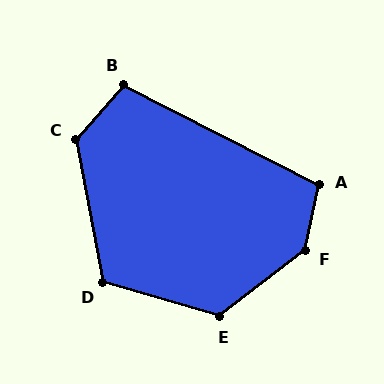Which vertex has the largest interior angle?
F, at approximately 140 degrees.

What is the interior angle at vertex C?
Approximately 129 degrees (obtuse).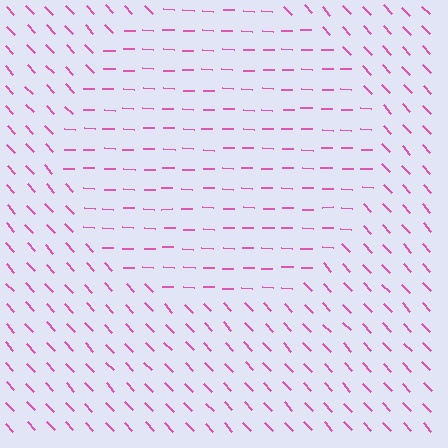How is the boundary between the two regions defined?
The boundary is defined purely by a change in line orientation (approximately 45 degrees difference). All lines are the same color and thickness.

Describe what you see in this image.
The image is filled with small pink line segments. A circle region in the image has lines oriented differently from the surrounding lines, creating a visible texture boundary.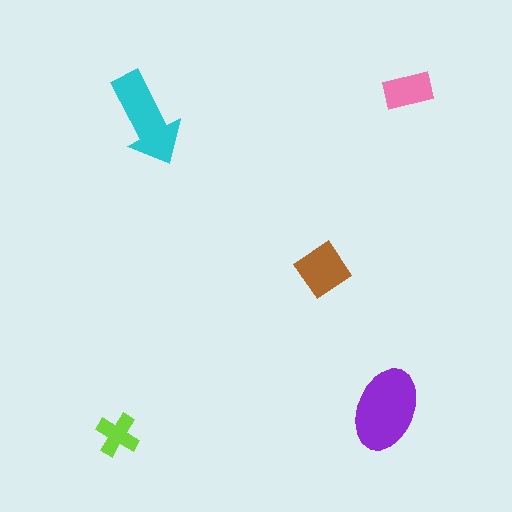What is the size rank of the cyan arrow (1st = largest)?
2nd.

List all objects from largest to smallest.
The purple ellipse, the cyan arrow, the brown diamond, the pink rectangle, the lime cross.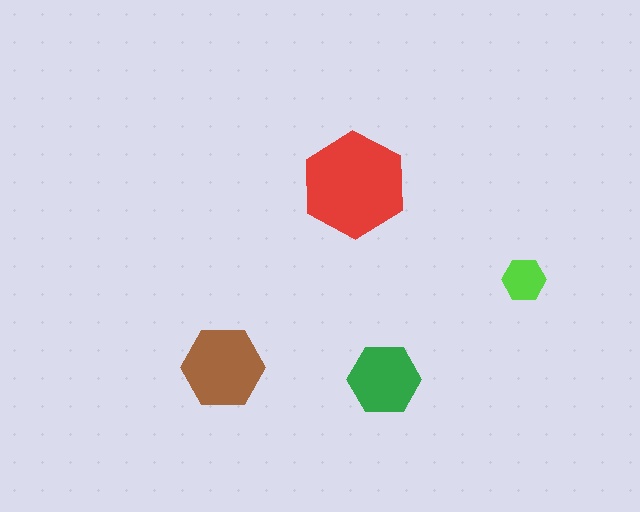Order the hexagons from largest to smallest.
the red one, the brown one, the green one, the lime one.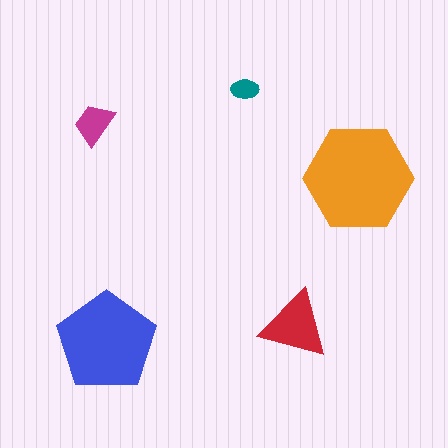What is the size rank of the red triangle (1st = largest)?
3rd.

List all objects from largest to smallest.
The orange hexagon, the blue pentagon, the red triangle, the magenta trapezoid, the teal ellipse.